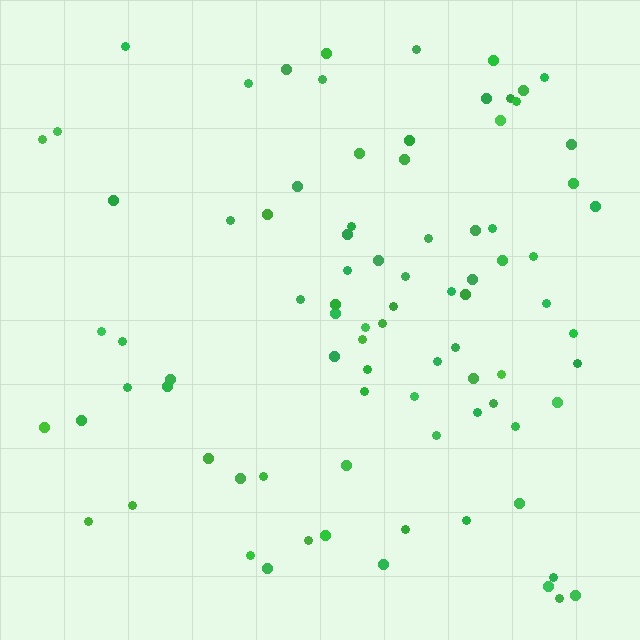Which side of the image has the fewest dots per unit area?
The left.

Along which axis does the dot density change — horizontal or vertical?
Horizontal.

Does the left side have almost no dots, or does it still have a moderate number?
Still a moderate number, just noticeably fewer than the right.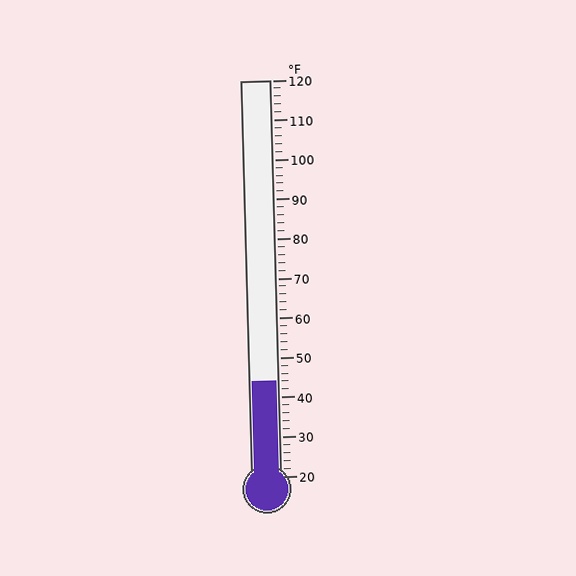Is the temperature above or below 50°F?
The temperature is below 50°F.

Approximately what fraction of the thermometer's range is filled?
The thermometer is filled to approximately 25% of its range.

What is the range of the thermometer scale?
The thermometer scale ranges from 20°F to 120°F.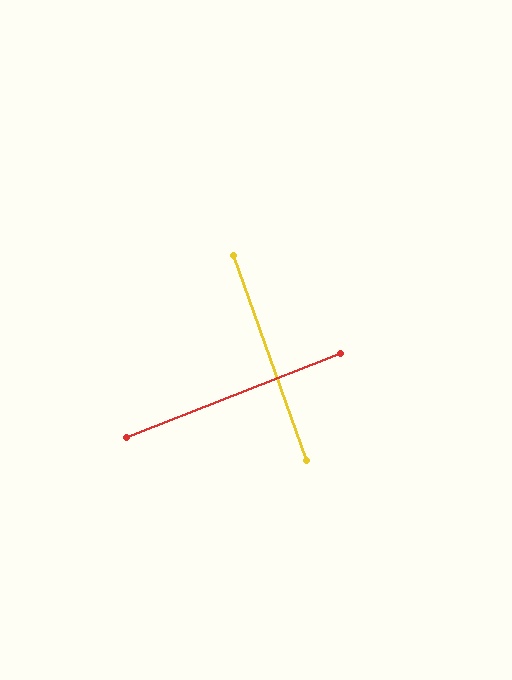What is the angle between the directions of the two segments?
Approximately 88 degrees.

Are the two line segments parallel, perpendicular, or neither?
Perpendicular — they meet at approximately 88°.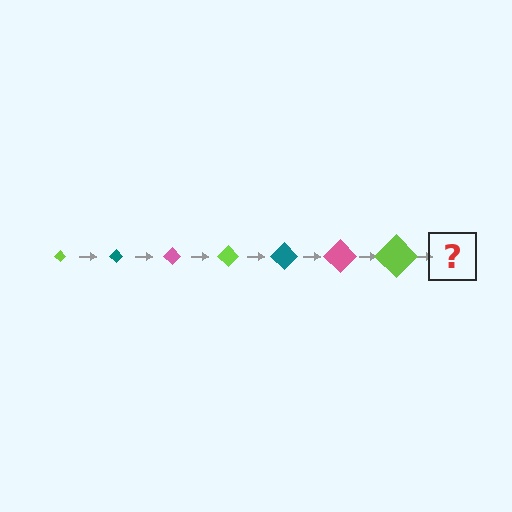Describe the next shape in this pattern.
It should be a teal diamond, larger than the previous one.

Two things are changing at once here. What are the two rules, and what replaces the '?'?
The two rules are that the diamond grows larger each step and the color cycles through lime, teal, and pink. The '?' should be a teal diamond, larger than the previous one.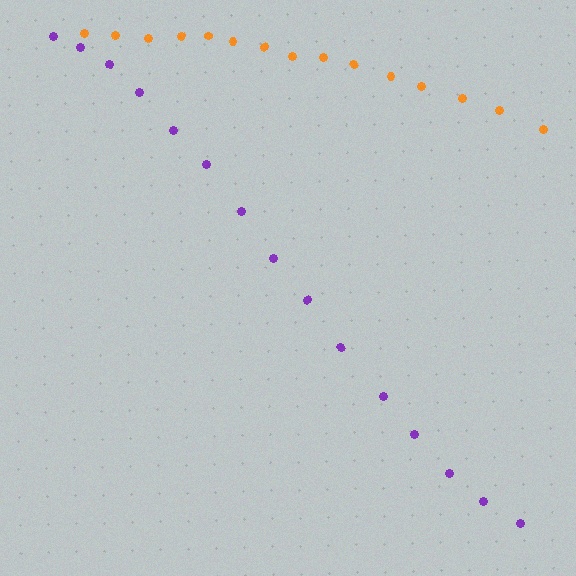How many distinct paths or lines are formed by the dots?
There are 2 distinct paths.